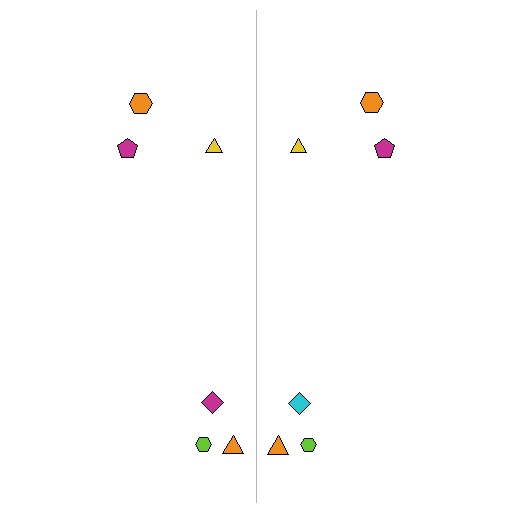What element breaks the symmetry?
The cyan diamond on the right side breaks the symmetry — its mirror counterpart is magenta.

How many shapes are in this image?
There are 12 shapes in this image.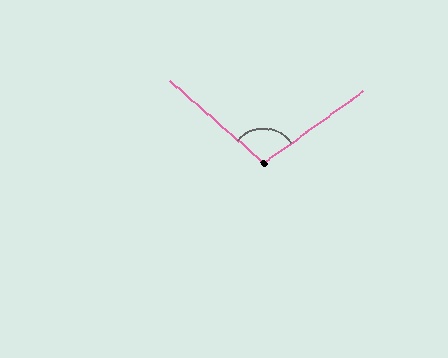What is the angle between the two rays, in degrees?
Approximately 103 degrees.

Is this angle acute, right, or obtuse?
It is obtuse.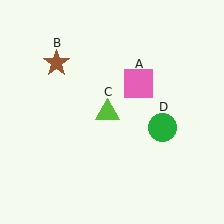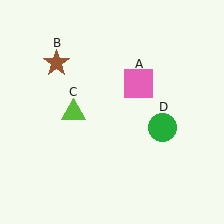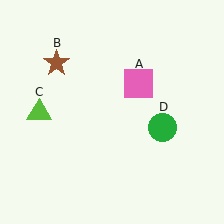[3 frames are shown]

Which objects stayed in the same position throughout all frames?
Pink square (object A) and brown star (object B) and green circle (object D) remained stationary.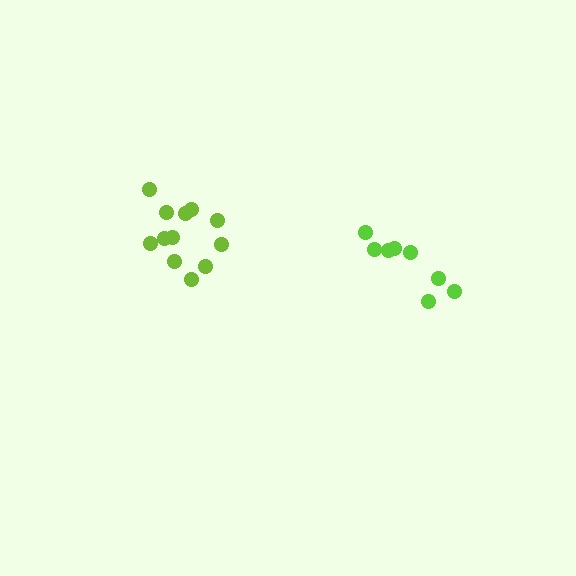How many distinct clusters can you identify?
There are 2 distinct clusters.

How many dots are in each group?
Group 1: 8 dots, Group 2: 12 dots (20 total).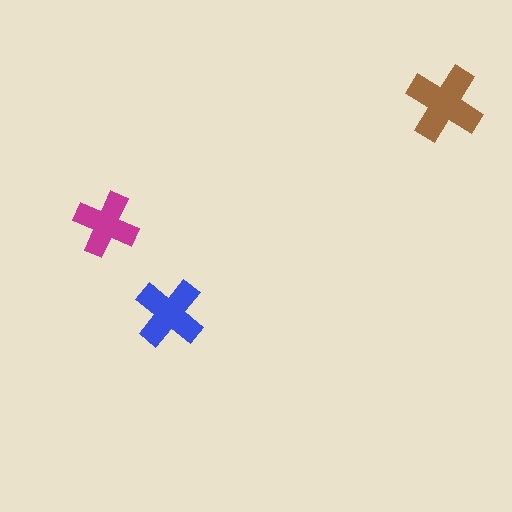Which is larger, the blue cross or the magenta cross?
The blue one.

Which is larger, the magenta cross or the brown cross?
The brown one.